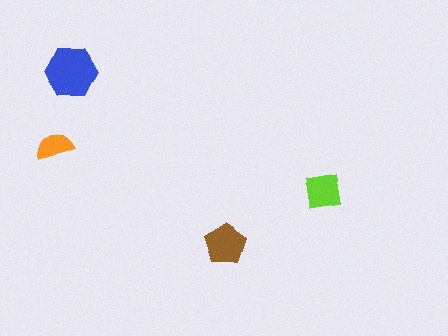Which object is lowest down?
The brown pentagon is bottommost.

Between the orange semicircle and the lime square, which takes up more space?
The lime square.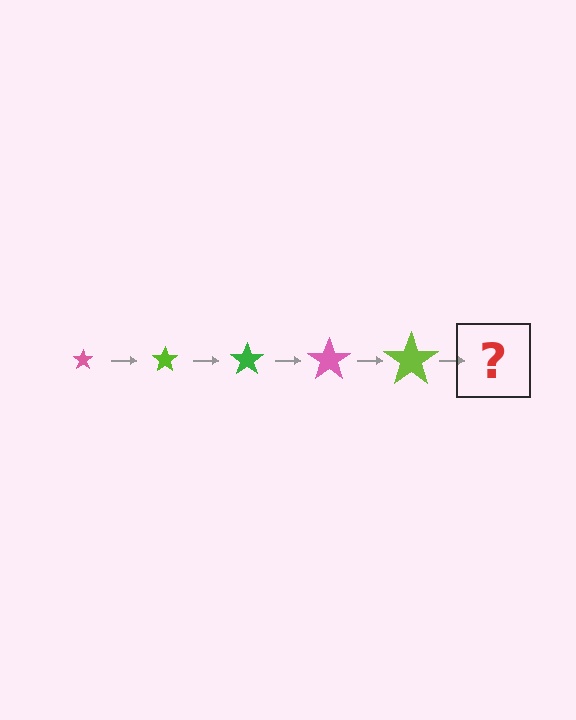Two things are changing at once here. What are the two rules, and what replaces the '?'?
The two rules are that the star grows larger each step and the color cycles through pink, lime, and green. The '?' should be a green star, larger than the previous one.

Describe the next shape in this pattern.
It should be a green star, larger than the previous one.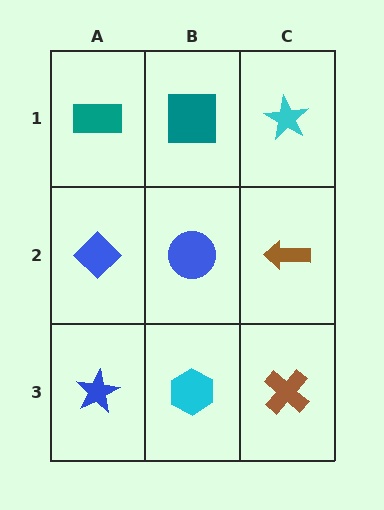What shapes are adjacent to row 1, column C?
A brown arrow (row 2, column C), a teal square (row 1, column B).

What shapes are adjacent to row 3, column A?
A blue diamond (row 2, column A), a cyan hexagon (row 3, column B).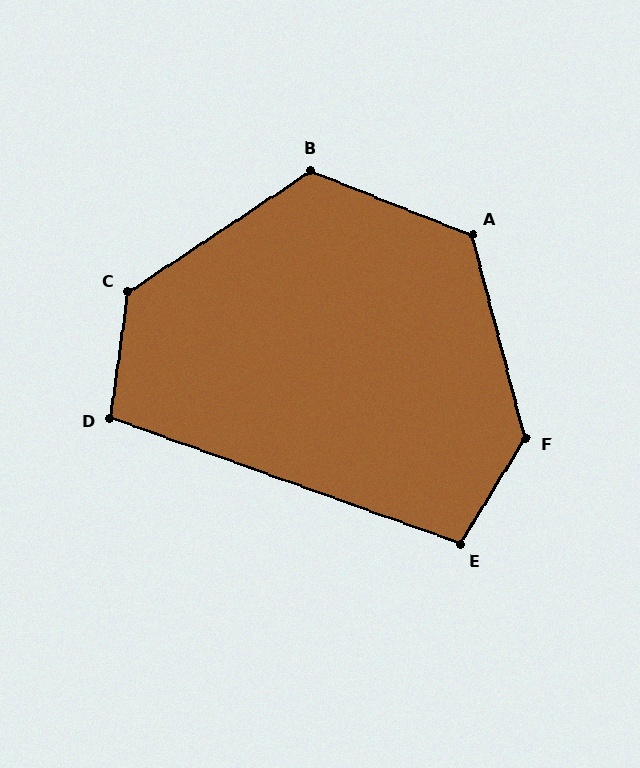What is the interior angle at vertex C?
Approximately 132 degrees (obtuse).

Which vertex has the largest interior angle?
F, at approximately 133 degrees.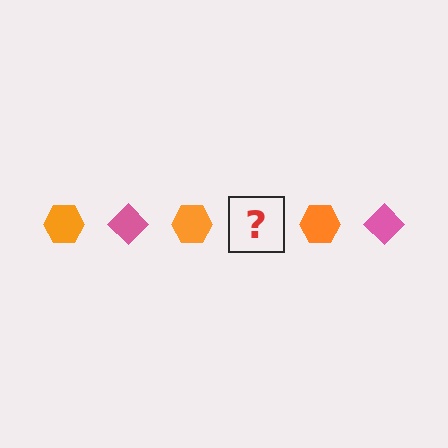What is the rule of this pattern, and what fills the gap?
The rule is that the pattern alternates between orange hexagon and pink diamond. The gap should be filled with a pink diamond.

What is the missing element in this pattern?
The missing element is a pink diamond.